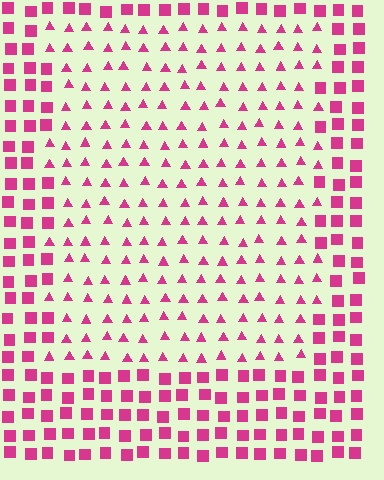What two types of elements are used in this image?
The image uses triangles inside the rectangle region and squares outside it.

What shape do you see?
I see a rectangle.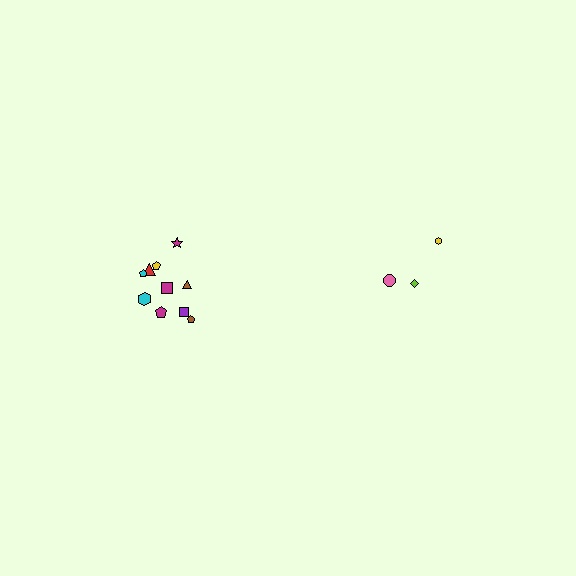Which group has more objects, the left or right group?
The left group.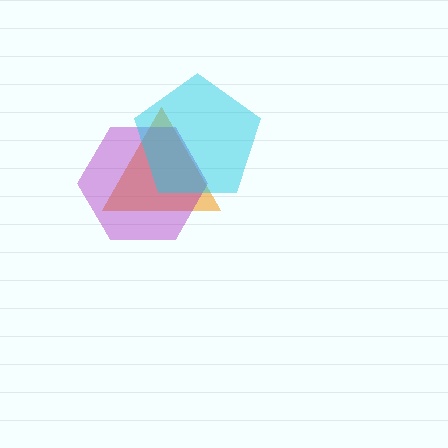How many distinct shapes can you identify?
There are 3 distinct shapes: an orange triangle, a purple hexagon, a cyan pentagon.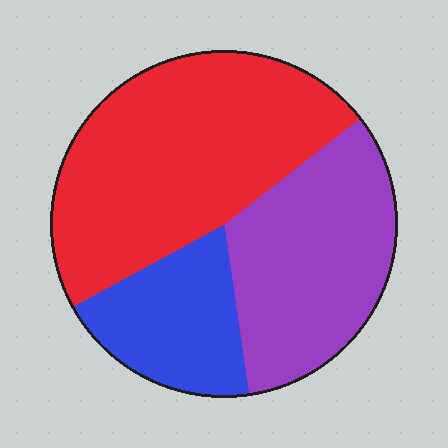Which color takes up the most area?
Red, at roughly 50%.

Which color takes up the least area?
Blue, at roughly 20%.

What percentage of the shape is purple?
Purple takes up about one third (1/3) of the shape.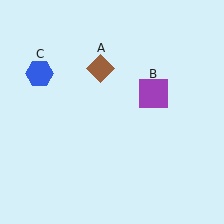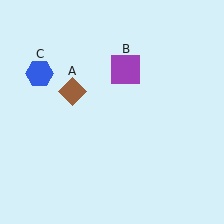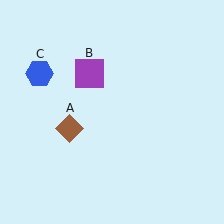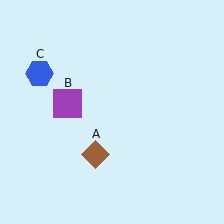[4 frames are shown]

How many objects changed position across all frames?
2 objects changed position: brown diamond (object A), purple square (object B).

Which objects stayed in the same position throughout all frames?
Blue hexagon (object C) remained stationary.